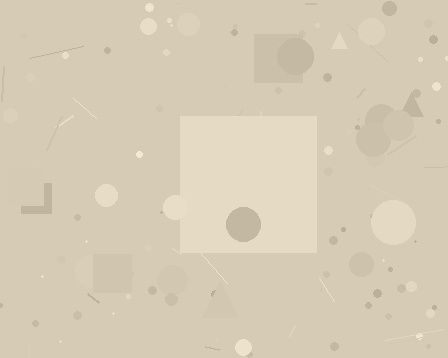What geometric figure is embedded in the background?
A square is embedded in the background.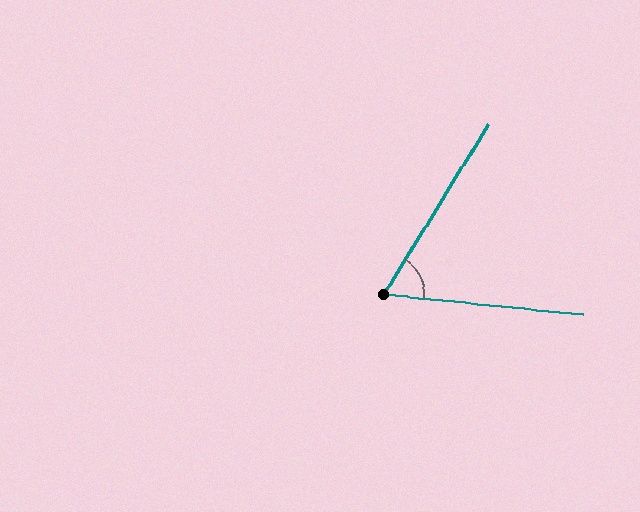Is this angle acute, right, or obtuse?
It is acute.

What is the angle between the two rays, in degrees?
Approximately 64 degrees.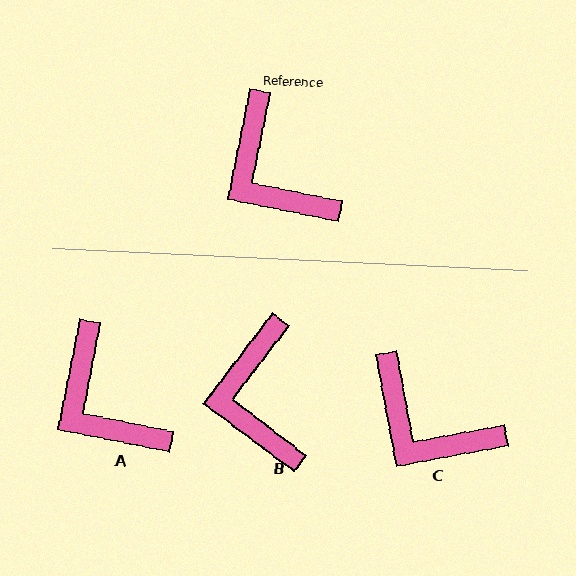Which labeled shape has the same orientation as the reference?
A.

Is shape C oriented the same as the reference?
No, it is off by about 22 degrees.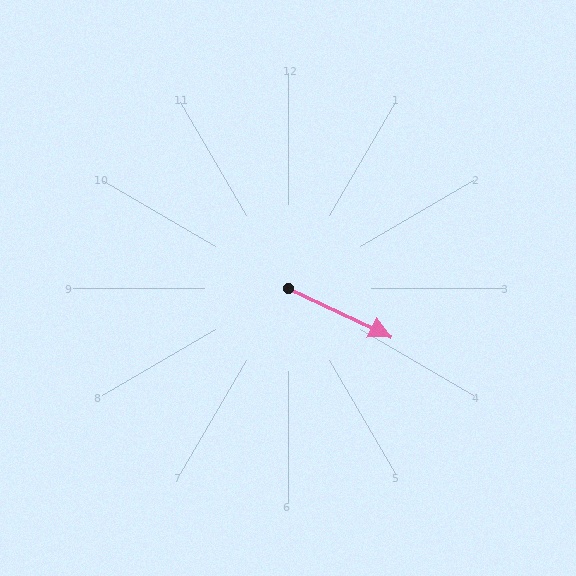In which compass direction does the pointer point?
Southeast.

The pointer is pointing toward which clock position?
Roughly 4 o'clock.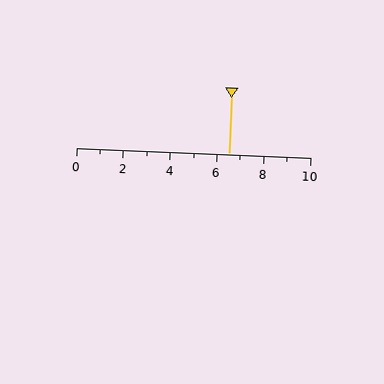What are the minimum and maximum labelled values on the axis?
The axis runs from 0 to 10.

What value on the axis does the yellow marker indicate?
The marker indicates approximately 6.5.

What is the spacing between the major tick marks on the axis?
The major ticks are spaced 2 apart.